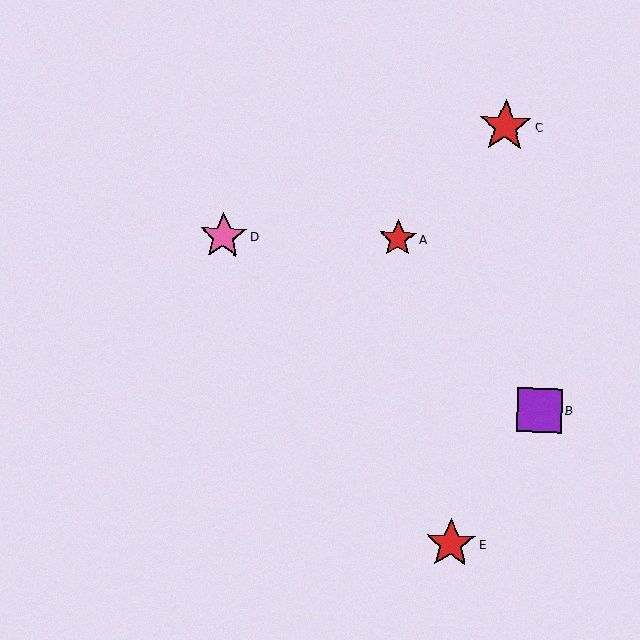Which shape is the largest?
The red star (labeled C) is the largest.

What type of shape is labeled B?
Shape B is a purple square.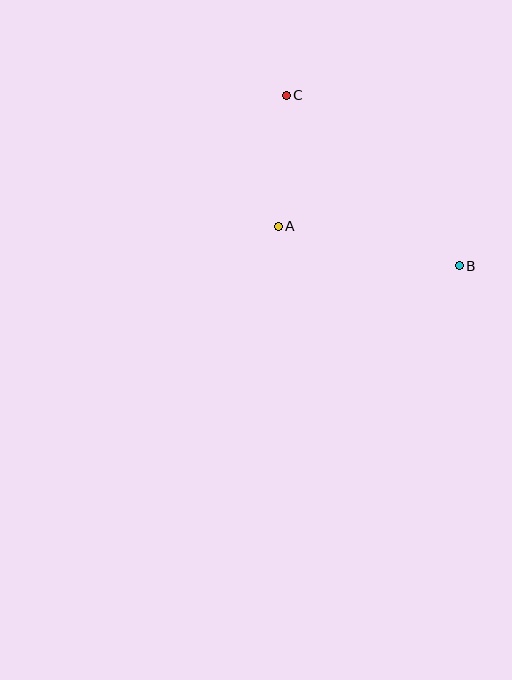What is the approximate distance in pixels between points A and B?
The distance between A and B is approximately 186 pixels.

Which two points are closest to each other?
Points A and C are closest to each other.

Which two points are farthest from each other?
Points B and C are farthest from each other.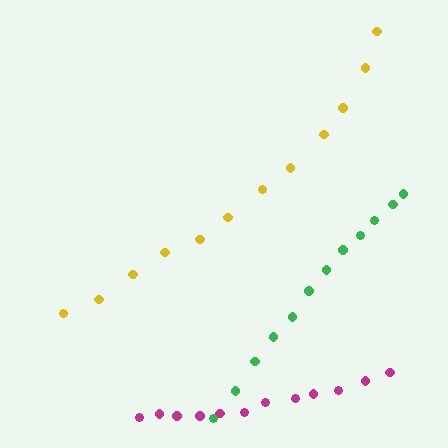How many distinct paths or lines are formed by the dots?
There are 3 distinct paths.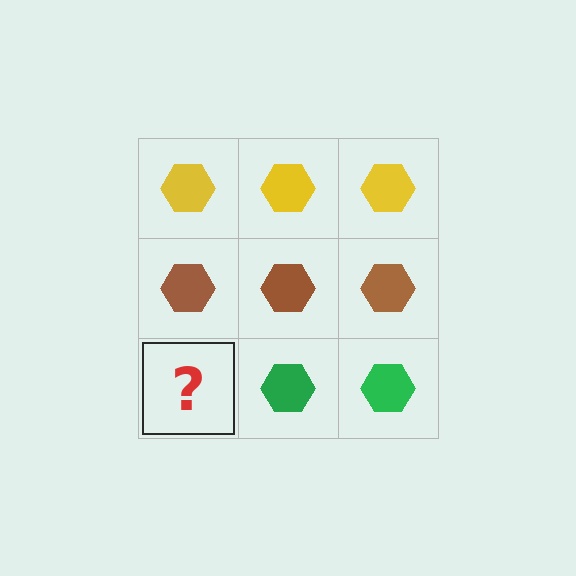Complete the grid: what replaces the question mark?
The question mark should be replaced with a green hexagon.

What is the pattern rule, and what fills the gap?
The rule is that each row has a consistent color. The gap should be filled with a green hexagon.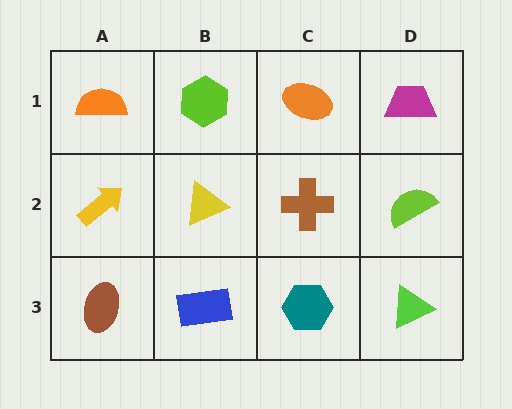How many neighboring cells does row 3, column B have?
3.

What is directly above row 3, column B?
A yellow triangle.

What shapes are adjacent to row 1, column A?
A yellow arrow (row 2, column A), a lime hexagon (row 1, column B).